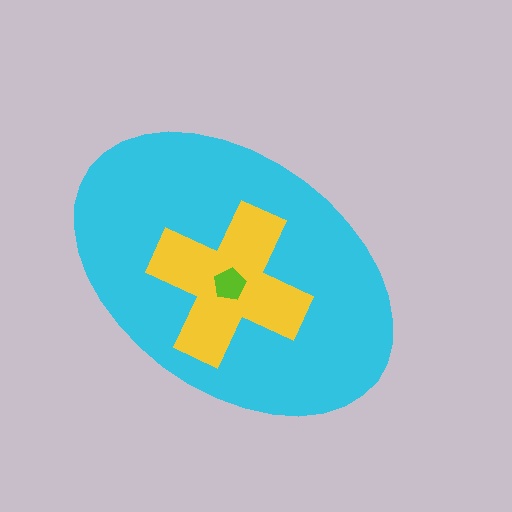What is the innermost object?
The lime pentagon.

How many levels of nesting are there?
3.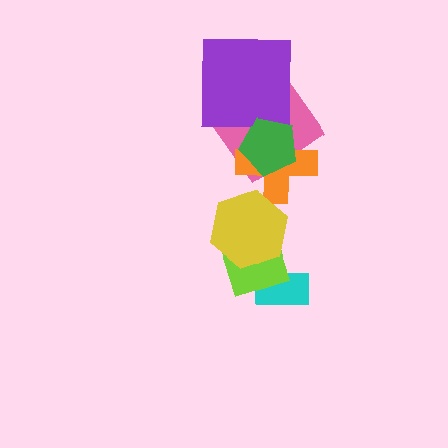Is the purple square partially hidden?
Yes, it is partially covered by another shape.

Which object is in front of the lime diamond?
The yellow hexagon is in front of the lime diamond.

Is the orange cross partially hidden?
Yes, it is partially covered by another shape.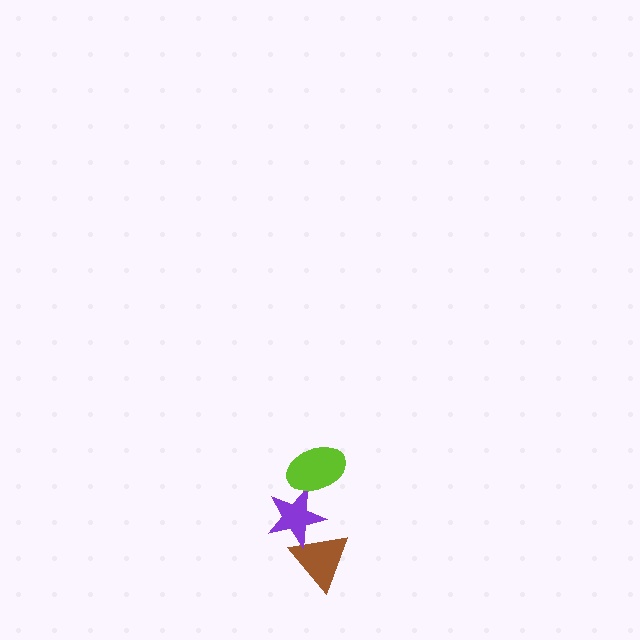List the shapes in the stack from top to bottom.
From top to bottom: the lime ellipse, the purple star, the brown triangle.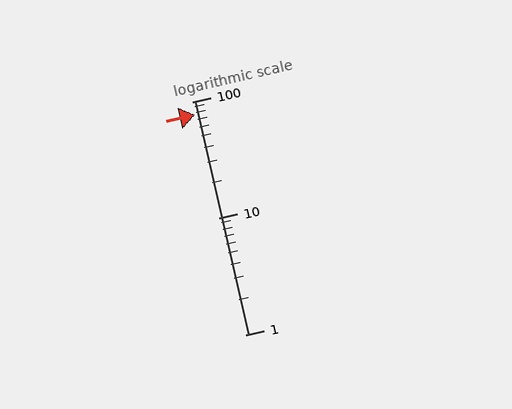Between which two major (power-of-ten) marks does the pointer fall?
The pointer is between 10 and 100.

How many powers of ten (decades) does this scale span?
The scale spans 2 decades, from 1 to 100.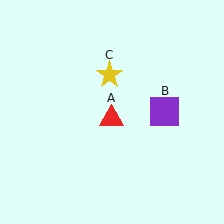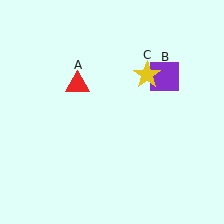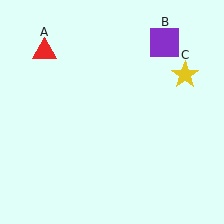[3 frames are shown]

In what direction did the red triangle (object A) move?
The red triangle (object A) moved up and to the left.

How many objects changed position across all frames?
3 objects changed position: red triangle (object A), purple square (object B), yellow star (object C).